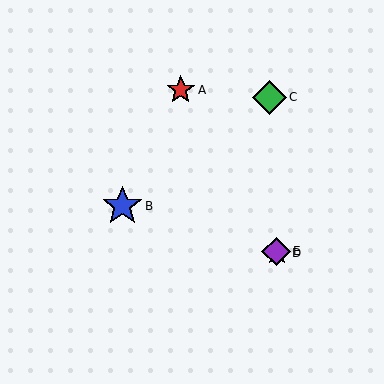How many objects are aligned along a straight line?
3 objects (A, D, E) are aligned along a straight line.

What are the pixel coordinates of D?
Object D is at (277, 253).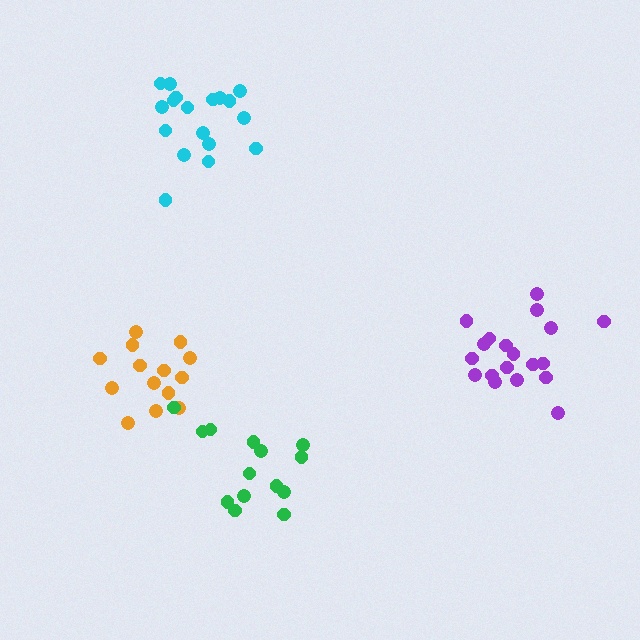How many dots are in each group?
Group 1: 14 dots, Group 2: 18 dots, Group 3: 14 dots, Group 4: 19 dots (65 total).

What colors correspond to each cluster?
The clusters are colored: orange, cyan, green, purple.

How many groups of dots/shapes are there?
There are 4 groups.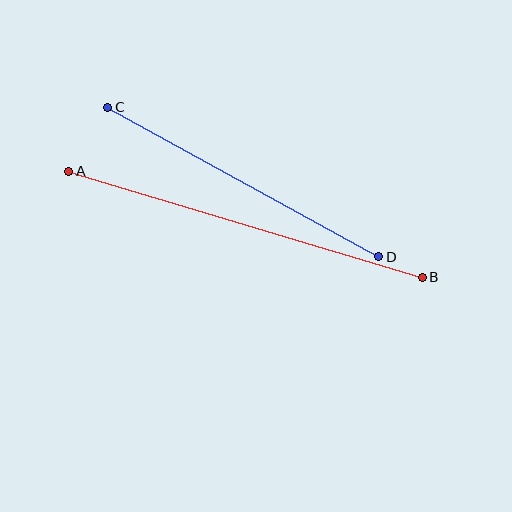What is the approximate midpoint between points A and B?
The midpoint is at approximately (245, 224) pixels.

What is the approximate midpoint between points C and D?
The midpoint is at approximately (243, 182) pixels.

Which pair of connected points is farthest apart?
Points A and B are farthest apart.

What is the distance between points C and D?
The distance is approximately 309 pixels.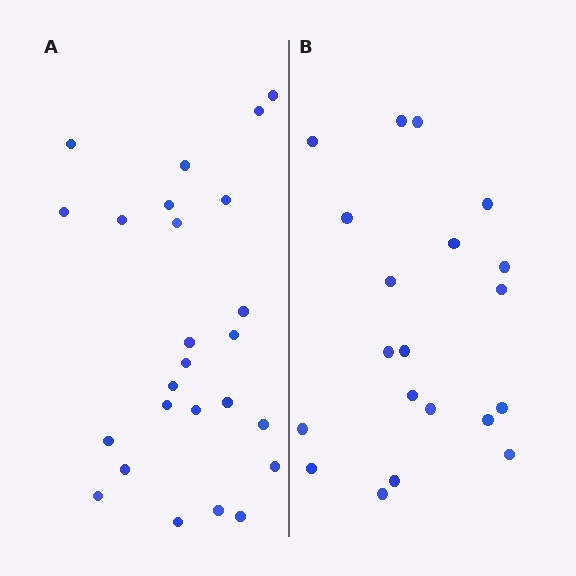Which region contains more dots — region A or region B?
Region A (the left region) has more dots.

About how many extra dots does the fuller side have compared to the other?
Region A has about 5 more dots than region B.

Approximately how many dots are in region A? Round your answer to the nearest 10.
About 20 dots. (The exact count is 25, which rounds to 20.)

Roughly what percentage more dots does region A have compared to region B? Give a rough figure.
About 25% more.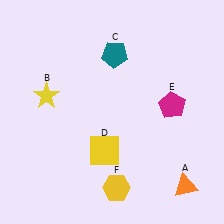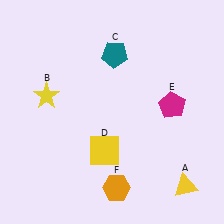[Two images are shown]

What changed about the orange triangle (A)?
In Image 1, A is orange. In Image 2, it changed to yellow.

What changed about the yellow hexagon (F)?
In Image 1, F is yellow. In Image 2, it changed to orange.